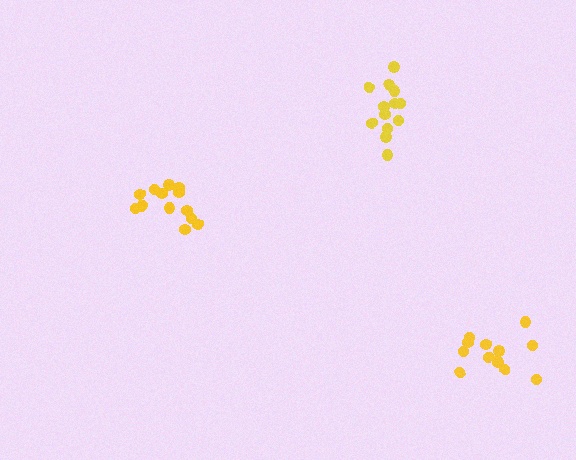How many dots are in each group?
Group 1: 13 dots, Group 2: 13 dots, Group 3: 13 dots (39 total).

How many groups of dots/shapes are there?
There are 3 groups.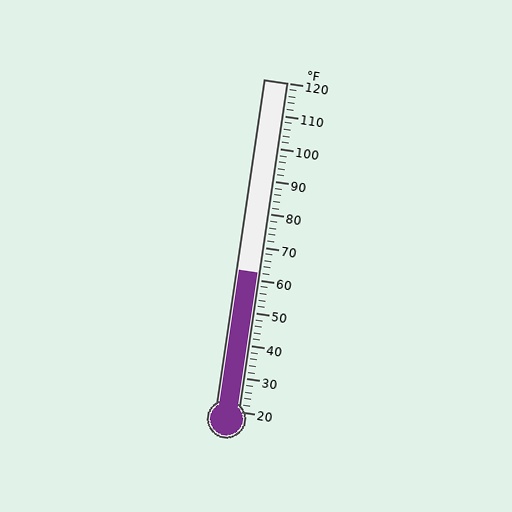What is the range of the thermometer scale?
The thermometer scale ranges from 20°F to 120°F.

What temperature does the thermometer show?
The thermometer shows approximately 62°F.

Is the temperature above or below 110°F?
The temperature is below 110°F.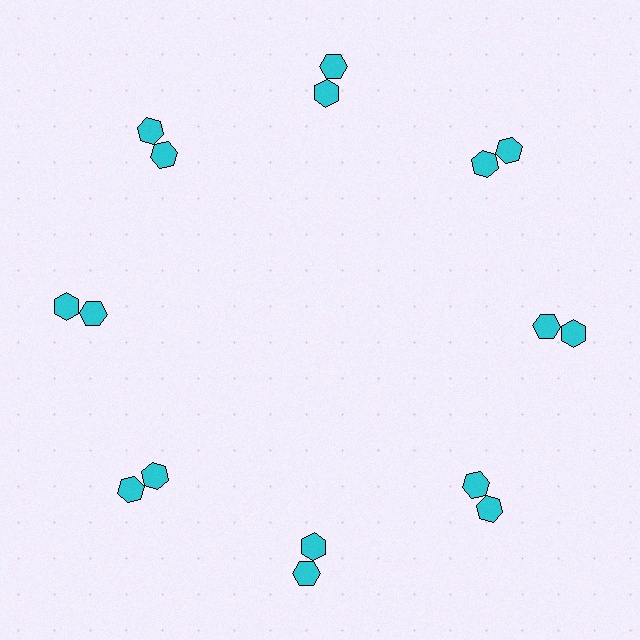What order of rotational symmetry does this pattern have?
This pattern has 8-fold rotational symmetry.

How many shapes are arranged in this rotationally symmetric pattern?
There are 16 shapes, arranged in 8 groups of 2.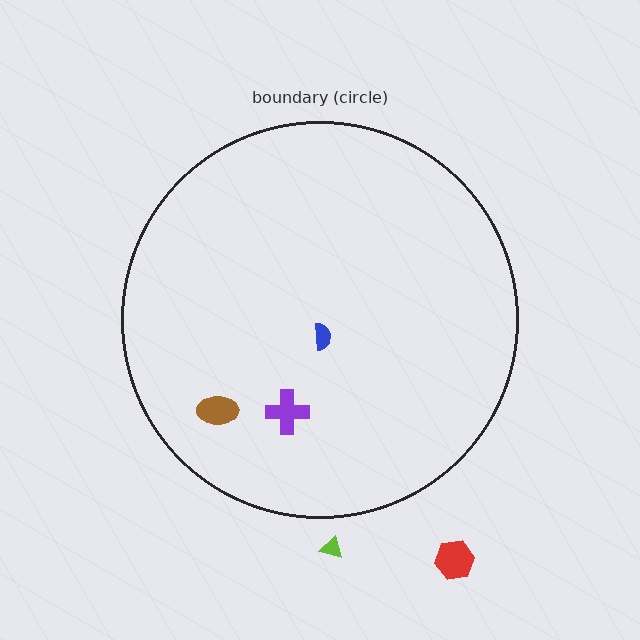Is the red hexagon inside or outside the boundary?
Outside.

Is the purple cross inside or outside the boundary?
Inside.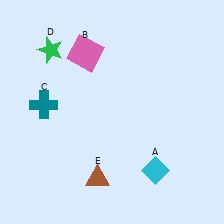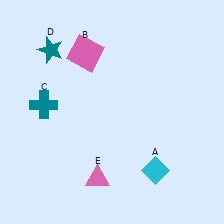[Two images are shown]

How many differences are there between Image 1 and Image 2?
There are 2 differences between the two images.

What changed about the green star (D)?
In Image 1, D is green. In Image 2, it changed to teal.